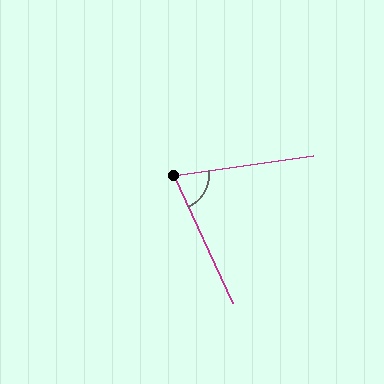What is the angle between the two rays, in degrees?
Approximately 73 degrees.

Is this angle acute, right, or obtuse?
It is acute.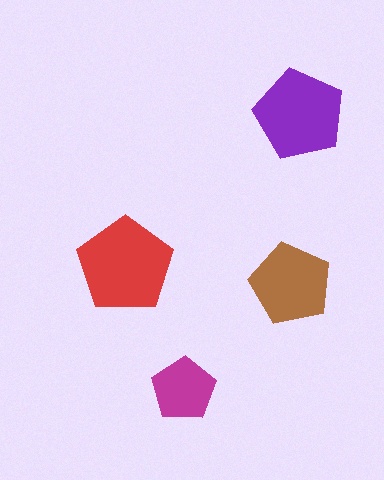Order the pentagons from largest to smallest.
the red one, the purple one, the brown one, the magenta one.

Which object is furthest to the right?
The purple pentagon is rightmost.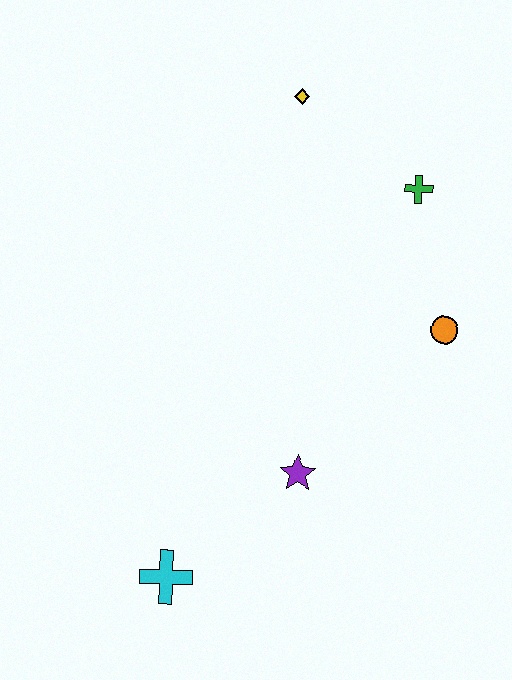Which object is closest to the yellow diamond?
The green cross is closest to the yellow diamond.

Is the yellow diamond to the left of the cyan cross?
No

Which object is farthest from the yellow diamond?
The cyan cross is farthest from the yellow diamond.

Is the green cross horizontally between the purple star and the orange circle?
Yes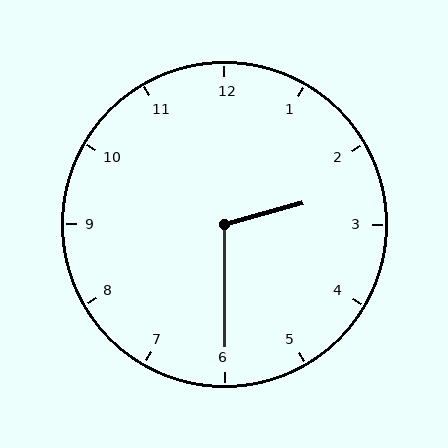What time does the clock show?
2:30.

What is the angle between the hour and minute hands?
Approximately 105 degrees.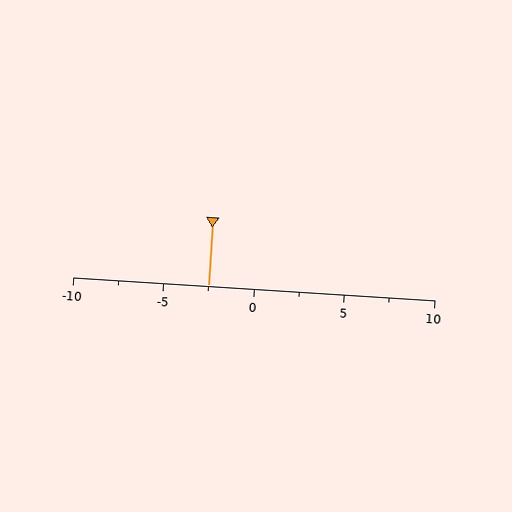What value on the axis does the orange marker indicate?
The marker indicates approximately -2.5.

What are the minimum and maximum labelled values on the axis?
The axis runs from -10 to 10.